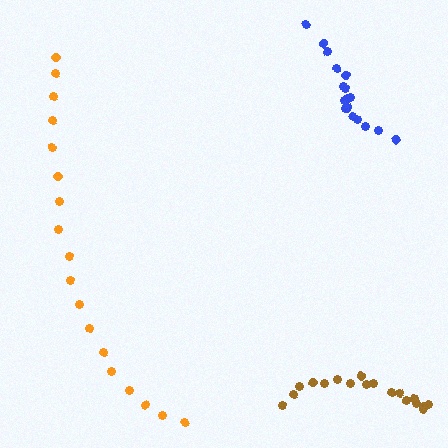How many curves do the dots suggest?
There are 3 distinct paths.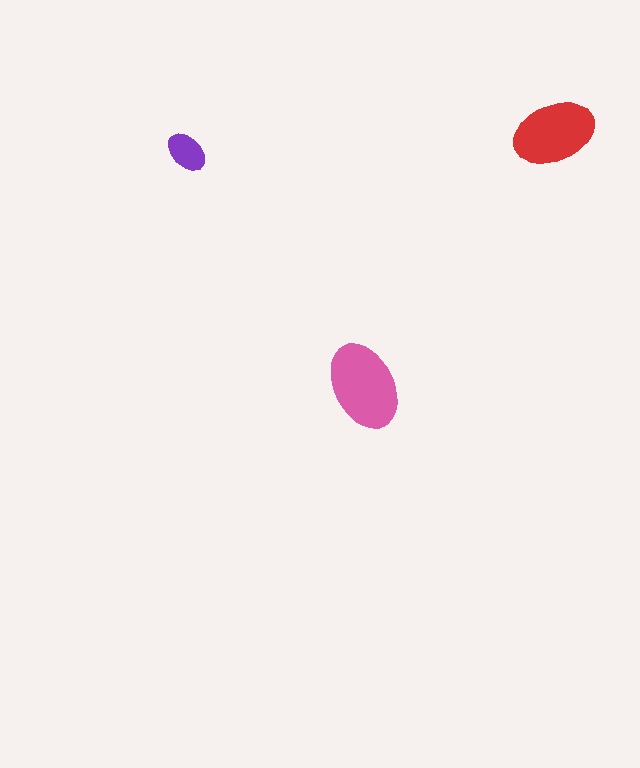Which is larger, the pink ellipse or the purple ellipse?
The pink one.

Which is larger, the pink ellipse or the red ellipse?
The pink one.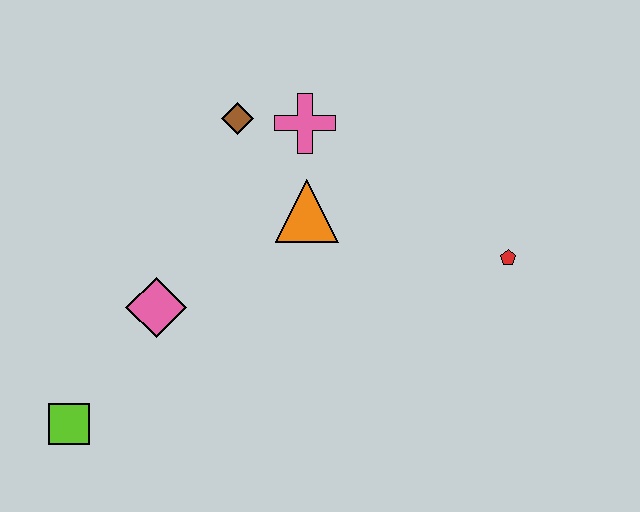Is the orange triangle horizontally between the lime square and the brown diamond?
No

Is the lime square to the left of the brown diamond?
Yes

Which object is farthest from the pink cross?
The lime square is farthest from the pink cross.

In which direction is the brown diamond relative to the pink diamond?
The brown diamond is above the pink diamond.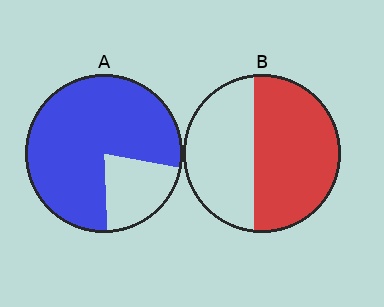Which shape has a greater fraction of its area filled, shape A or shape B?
Shape A.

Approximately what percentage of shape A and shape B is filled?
A is approximately 80% and B is approximately 55%.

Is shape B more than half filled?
Yes.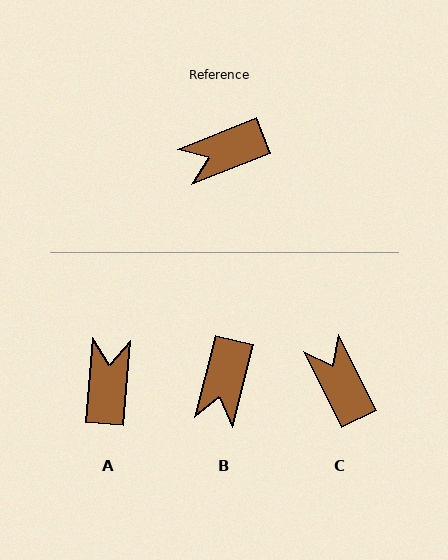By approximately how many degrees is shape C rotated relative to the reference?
Approximately 85 degrees clockwise.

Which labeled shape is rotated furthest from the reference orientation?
A, about 117 degrees away.